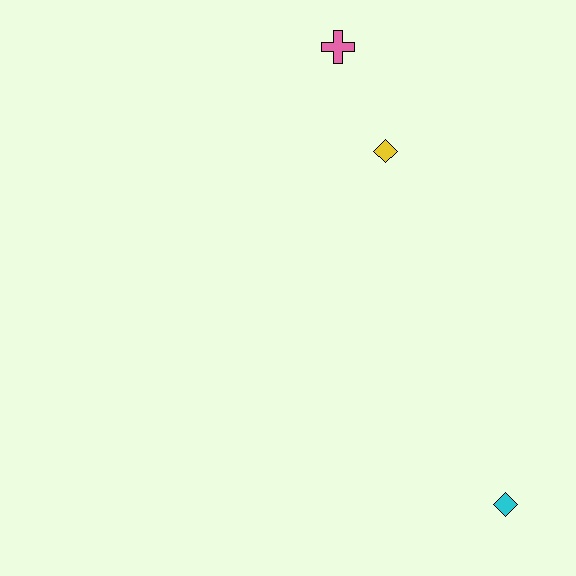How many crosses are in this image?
There is 1 cross.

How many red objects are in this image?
There are no red objects.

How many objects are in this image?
There are 3 objects.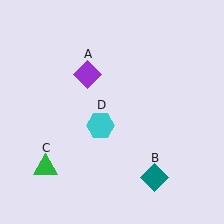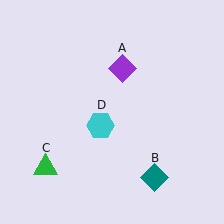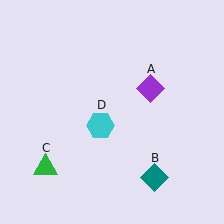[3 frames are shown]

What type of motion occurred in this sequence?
The purple diamond (object A) rotated clockwise around the center of the scene.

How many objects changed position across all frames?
1 object changed position: purple diamond (object A).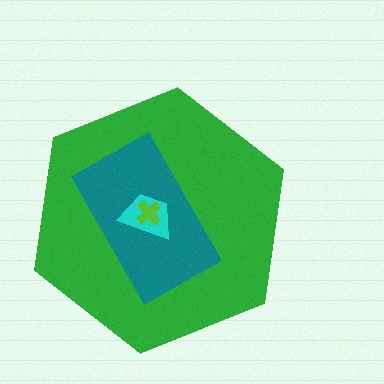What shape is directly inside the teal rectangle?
The cyan trapezoid.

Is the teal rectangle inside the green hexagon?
Yes.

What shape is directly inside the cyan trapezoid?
The lime cross.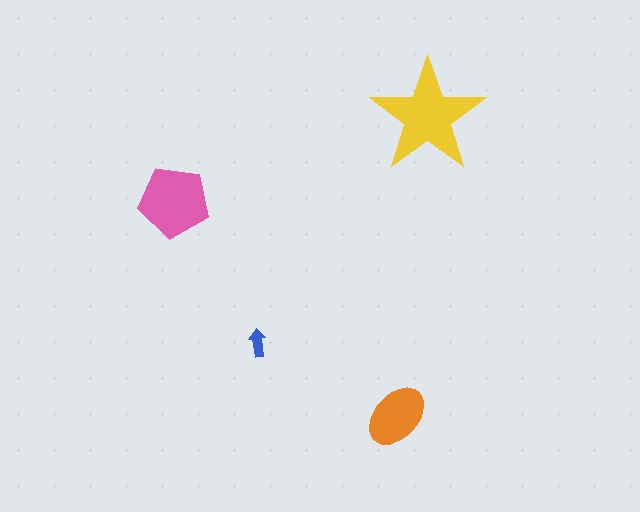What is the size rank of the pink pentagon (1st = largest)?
2nd.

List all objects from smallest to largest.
The blue arrow, the orange ellipse, the pink pentagon, the yellow star.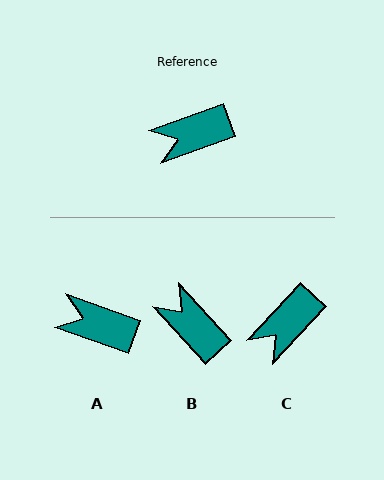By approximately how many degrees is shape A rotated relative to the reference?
Approximately 40 degrees clockwise.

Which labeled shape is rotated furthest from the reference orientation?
B, about 68 degrees away.